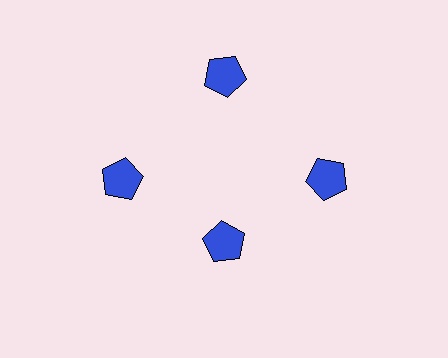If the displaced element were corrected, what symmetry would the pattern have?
It would have 4-fold rotational symmetry — the pattern would map onto itself every 90 degrees.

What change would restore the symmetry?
The symmetry would be restored by moving it outward, back onto the ring so that all 4 pentagons sit at equal angles and equal distance from the center.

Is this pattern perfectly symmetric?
No. The 4 blue pentagons are arranged in a ring, but one element near the 6 o'clock position is pulled inward toward the center, breaking the 4-fold rotational symmetry.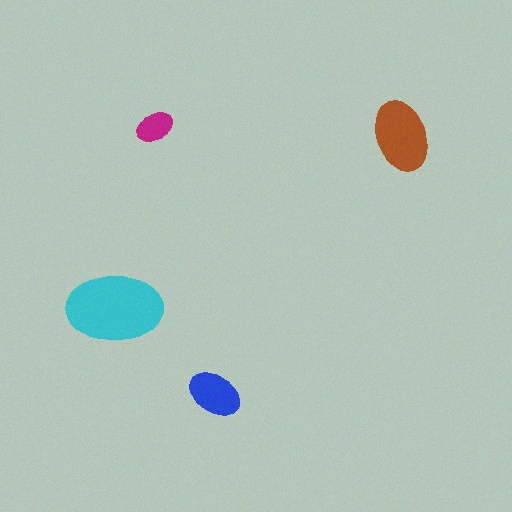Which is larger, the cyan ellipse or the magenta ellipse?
The cyan one.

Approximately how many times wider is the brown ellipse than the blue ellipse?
About 1.5 times wider.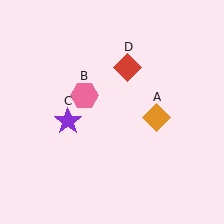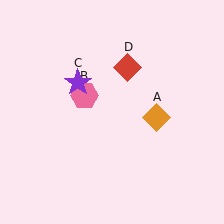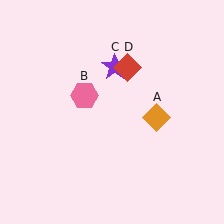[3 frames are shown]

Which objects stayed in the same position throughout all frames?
Orange diamond (object A) and pink hexagon (object B) and red diamond (object D) remained stationary.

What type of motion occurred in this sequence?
The purple star (object C) rotated clockwise around the center of the scene.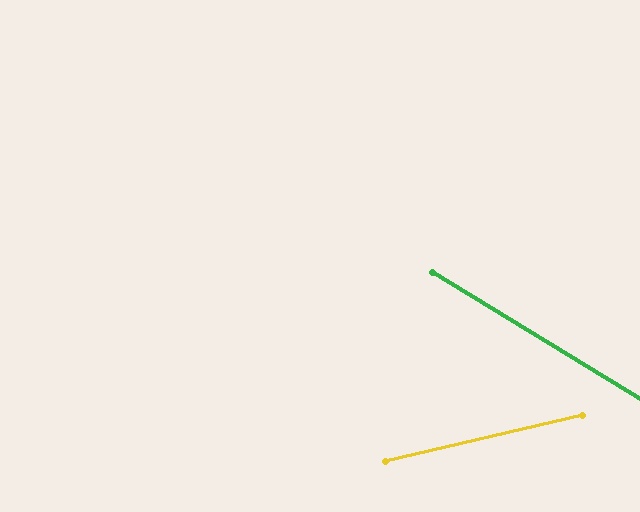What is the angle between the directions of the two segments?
Approximately 45 degrees.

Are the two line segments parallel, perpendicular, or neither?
Neither parallel nor perpendicular — they differ by about 45°.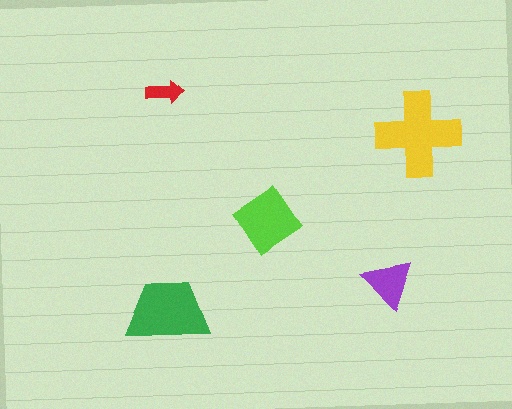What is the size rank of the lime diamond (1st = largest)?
3rd.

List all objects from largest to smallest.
The yellow cross, the green trapezoid, the lime diamond, the purple triangle, the red arrow.